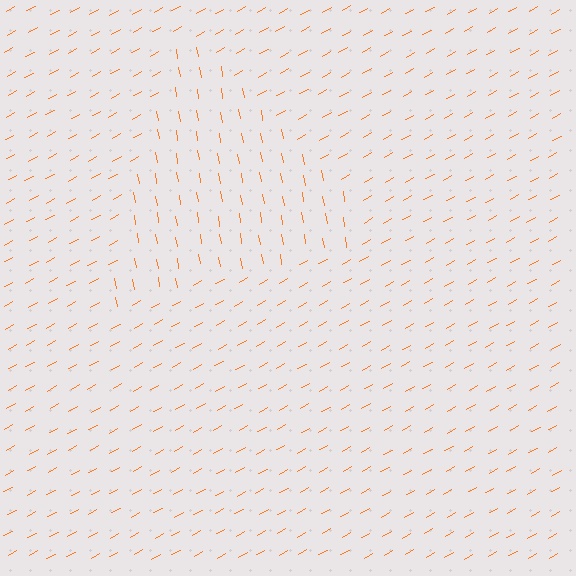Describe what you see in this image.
The image is filled with small orange line segments. A triangle region in the image has lines oriented differently from the surrounding lines, creating a visible texture boundary.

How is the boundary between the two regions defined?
The boundary is defined purely by a change in line orientation (approximately 71 degrees difference). All lines are the same color and thickness.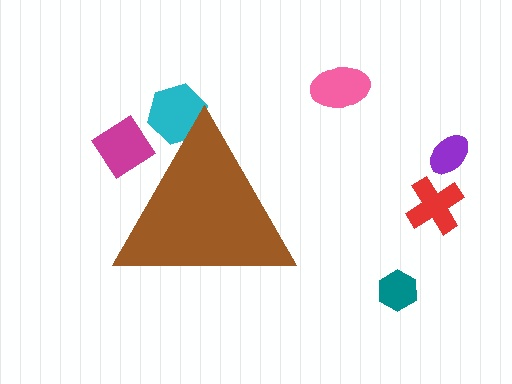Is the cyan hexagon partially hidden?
Yes, the cyan hexagon is partially hidden behind the brown triangle.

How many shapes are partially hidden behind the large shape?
2 shapes are partially hidden.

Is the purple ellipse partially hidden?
No, the purple ellipse is fully visible.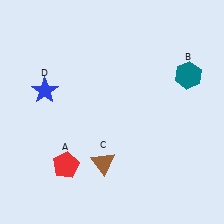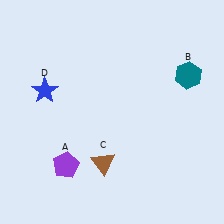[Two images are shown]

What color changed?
The pentagon (A) changed from red in Image 1 to purple in Image 2.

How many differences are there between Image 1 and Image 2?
There is 1 difference between the two images.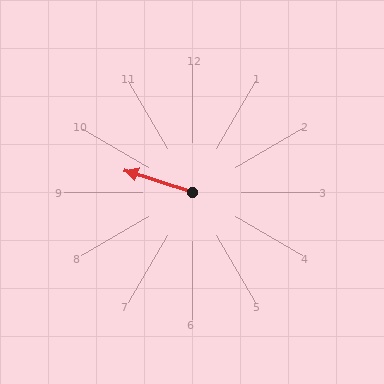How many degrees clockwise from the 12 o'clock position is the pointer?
Approximately 288 degrees.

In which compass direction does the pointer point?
West.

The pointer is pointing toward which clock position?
Roughly 10 o'clock.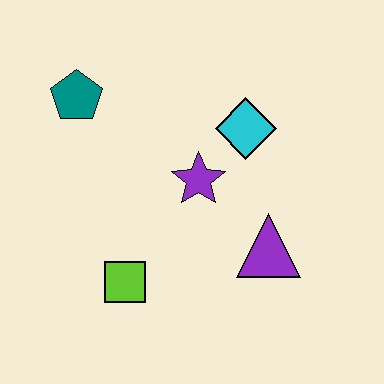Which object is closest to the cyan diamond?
The purple star is closest to the cyan diamond.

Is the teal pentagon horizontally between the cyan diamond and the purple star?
No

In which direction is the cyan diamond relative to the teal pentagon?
The cyan diamond is to the right of the teal pentagon.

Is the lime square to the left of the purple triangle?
Yes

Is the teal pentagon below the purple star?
No